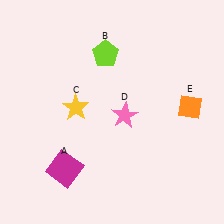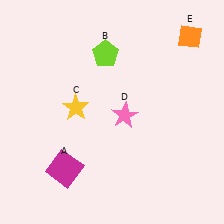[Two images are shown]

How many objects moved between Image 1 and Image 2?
1 object moved between the two images.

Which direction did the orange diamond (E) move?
The orange diamond (E) moved up.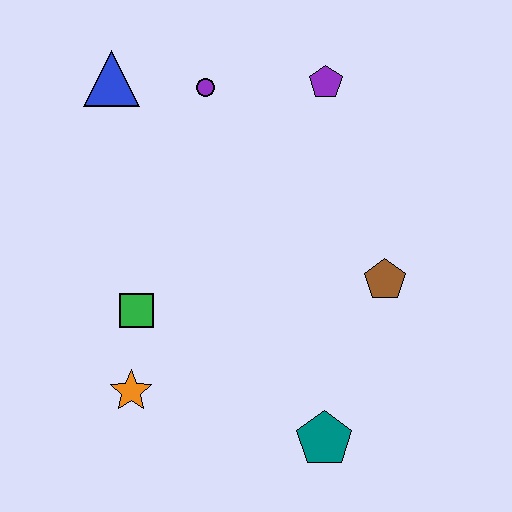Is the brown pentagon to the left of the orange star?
No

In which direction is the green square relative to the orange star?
The green square is above the orange star.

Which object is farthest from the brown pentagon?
The blue triangle is farthest from the brown pentagon.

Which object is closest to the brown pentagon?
The teal pentagon is closest to the brown pentagon.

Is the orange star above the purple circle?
No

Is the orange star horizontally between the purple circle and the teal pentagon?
No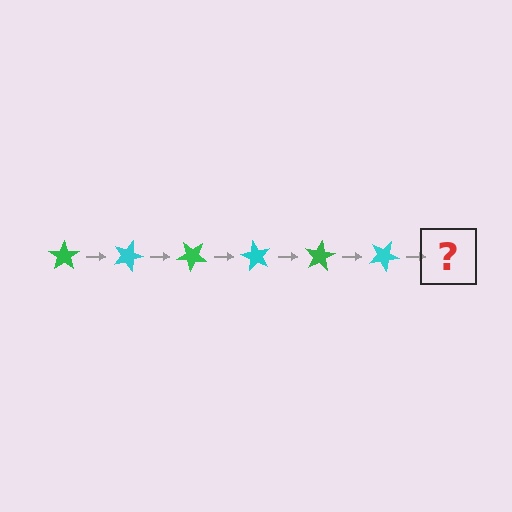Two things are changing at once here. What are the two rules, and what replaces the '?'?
The two rules are that it rotates 20 degrees each step and the color cycles through green and cyan. The '?' should be a green star, rotated 120 degrees from the start.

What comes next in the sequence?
The next element should be a green star, rotated 120 degrees from the start.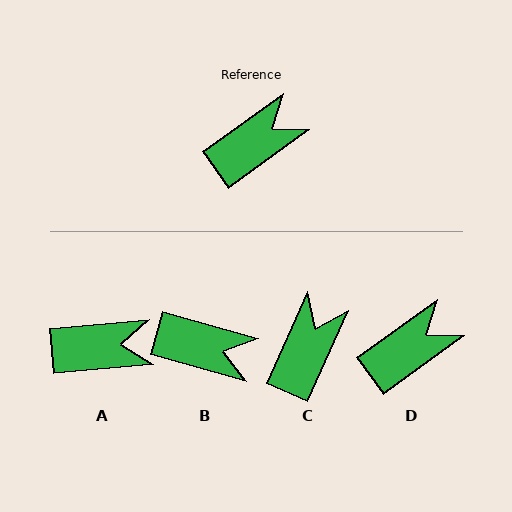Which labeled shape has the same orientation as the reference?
D.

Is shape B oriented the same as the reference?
No, it is off by about 51 degrees.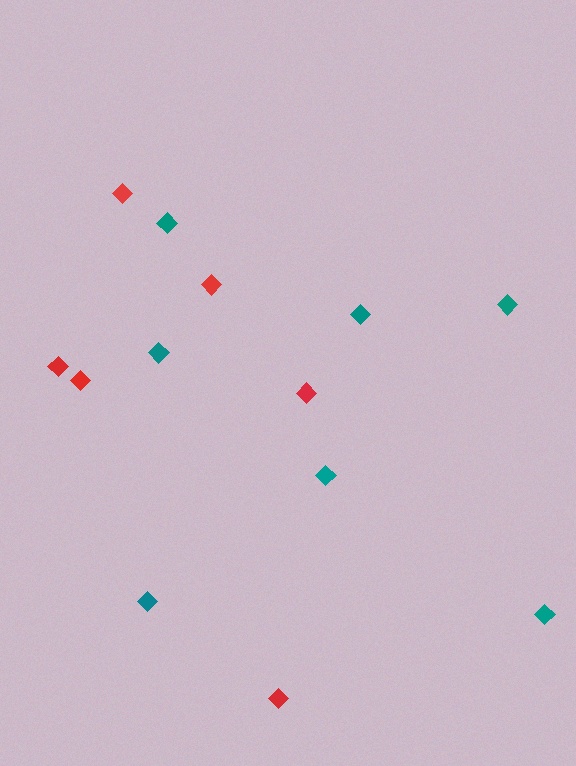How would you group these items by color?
There are 2 groups: one group of red diamonds (6) and one group of teal diamonds (7).